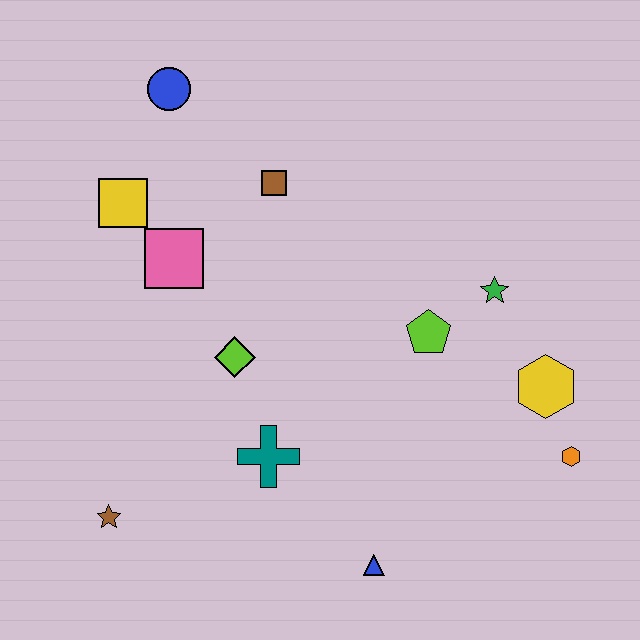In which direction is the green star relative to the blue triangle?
The green star is above the blue triangle.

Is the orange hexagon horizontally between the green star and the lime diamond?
No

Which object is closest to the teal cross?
The lime diamond is closest to the teal cross.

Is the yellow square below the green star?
No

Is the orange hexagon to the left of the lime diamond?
No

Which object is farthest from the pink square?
The orange hexagon is farthest from the pink square.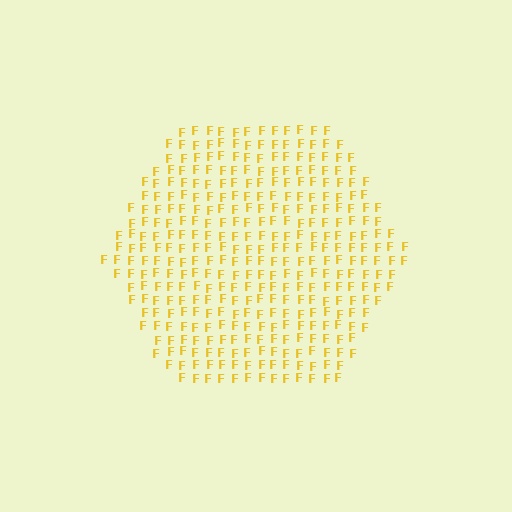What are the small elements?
The small elements are letter F's.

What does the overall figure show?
The overall figure shows a hexagon.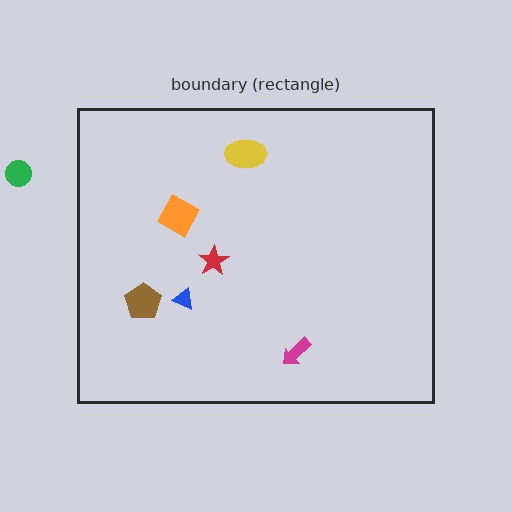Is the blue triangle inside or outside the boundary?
Inside.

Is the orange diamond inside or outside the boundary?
Inside.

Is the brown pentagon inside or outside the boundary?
Inside.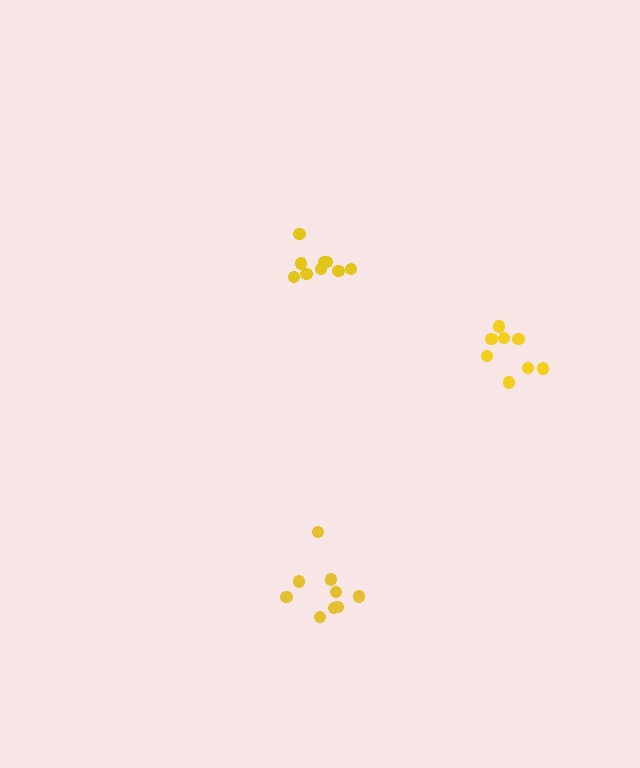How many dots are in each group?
Group 1: 9 dots, Group 2: 9 dots, Group 3: 8 dots (26 total).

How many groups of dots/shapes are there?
There are 3 groups.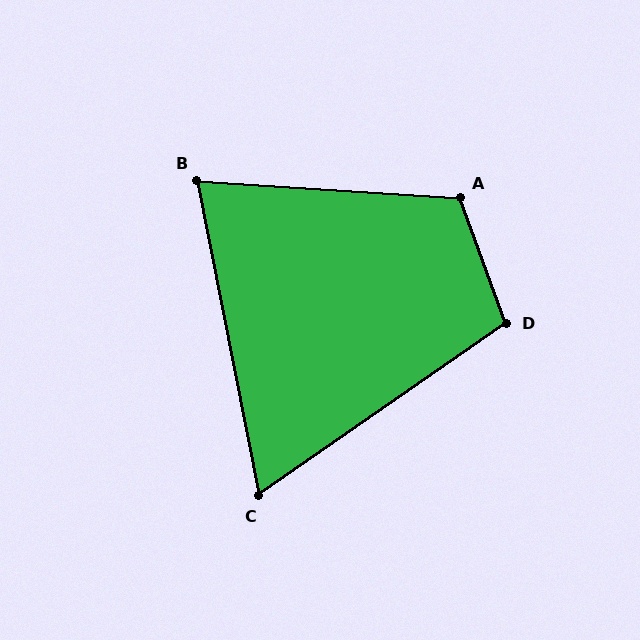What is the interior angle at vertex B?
Approximately 75 degrees (acute).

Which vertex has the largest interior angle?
A, at approximately 114 degrees.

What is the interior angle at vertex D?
Approximately 105 degrees (obtuse).